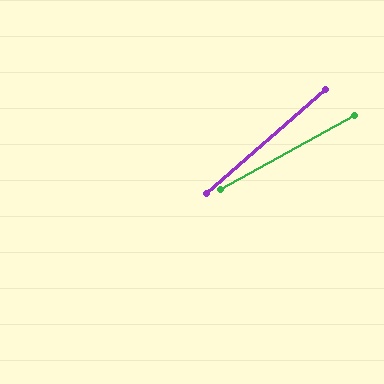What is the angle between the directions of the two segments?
Approximately 12 degrees.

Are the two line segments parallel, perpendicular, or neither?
Neither parallel nor perpendicular — they differ by about 12°.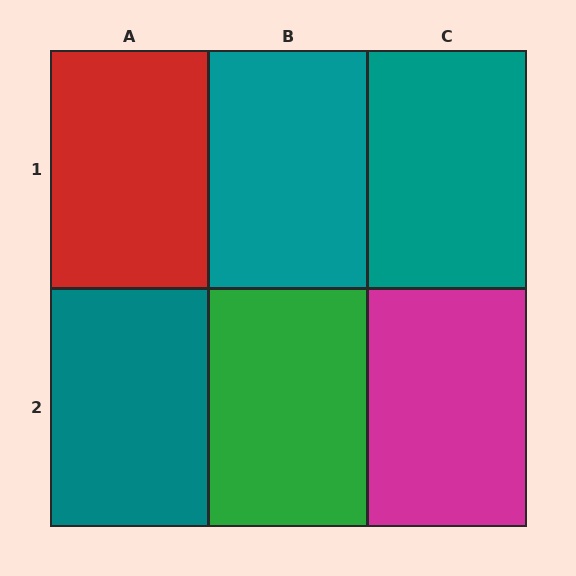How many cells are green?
1 cell is green.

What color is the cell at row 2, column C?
Magenta.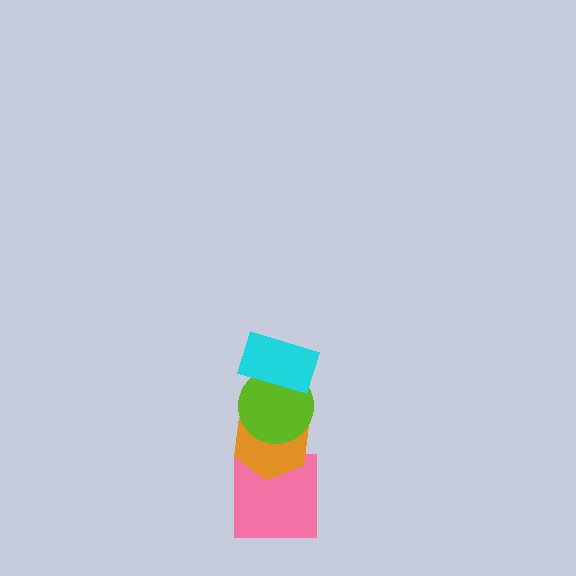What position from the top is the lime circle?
The lime circle is 2nd from the top.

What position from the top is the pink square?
The pink square is 4th from the top.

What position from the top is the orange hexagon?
The orange hexagon is 3rd from the top.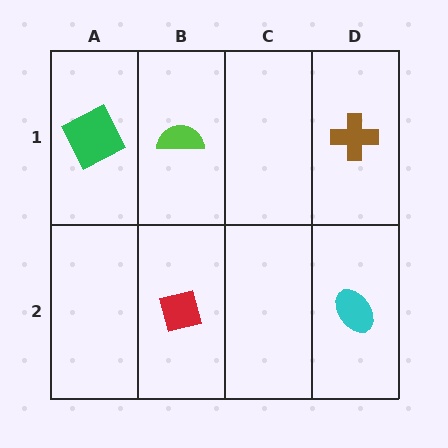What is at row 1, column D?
A brown cross.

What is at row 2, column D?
A cyan ellipse.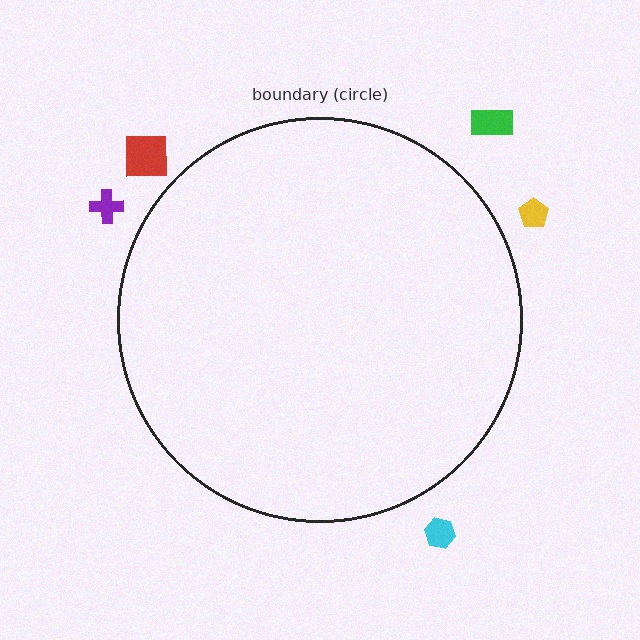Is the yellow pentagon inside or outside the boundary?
Outside.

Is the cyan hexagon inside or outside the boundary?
Outside.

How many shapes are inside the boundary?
0 inside, 5 outside.